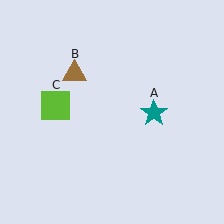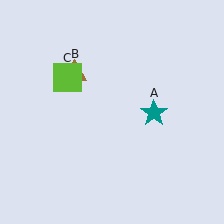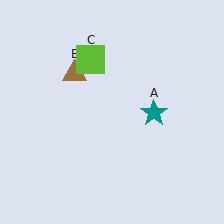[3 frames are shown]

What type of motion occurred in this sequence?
The lime square (object C) rotated clockwise around the center of the scene.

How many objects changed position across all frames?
1 object changed position: lime square (object C).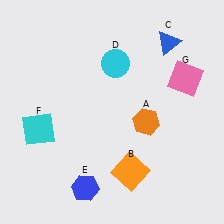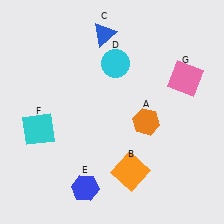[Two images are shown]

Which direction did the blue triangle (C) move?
The blue triangle (C) moved left.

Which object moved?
The blue triangle (C) moved left.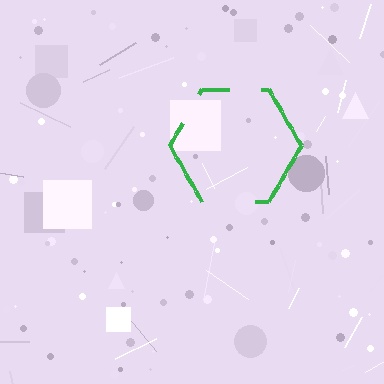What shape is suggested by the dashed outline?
The dashed outline suggests a hexagon.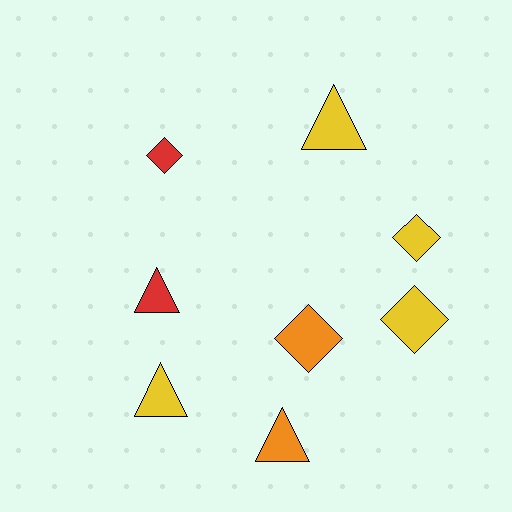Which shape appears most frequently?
Triangle, with 4 objects.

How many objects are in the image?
There are 8 objects.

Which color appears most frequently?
Yellow, with 4 objects.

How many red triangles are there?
There is 1 red triangle.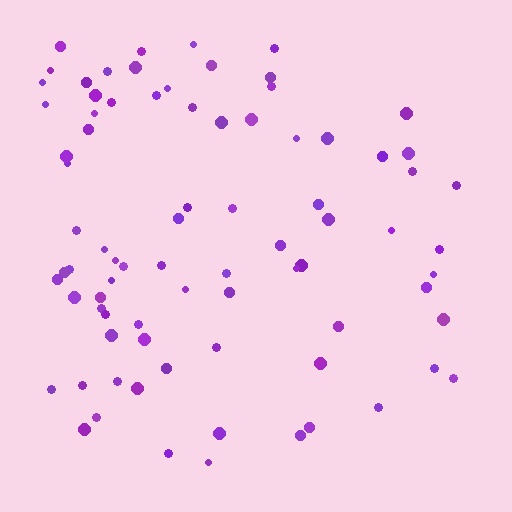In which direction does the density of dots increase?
From right to left, with the left side densest.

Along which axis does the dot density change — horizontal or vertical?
Horizontal.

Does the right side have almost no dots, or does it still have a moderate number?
Still a moderate number, just noticeably fewer than the left.